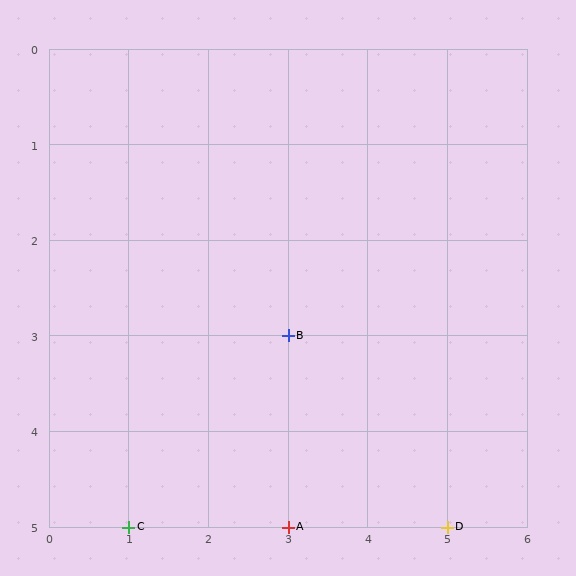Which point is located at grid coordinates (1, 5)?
Point C is at (1, 5).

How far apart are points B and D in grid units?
Points B and D are 2 columns and 2 rows apart (about 2.8 grid units diagonally).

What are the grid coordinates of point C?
Point C is at grid coordinates (1, 5).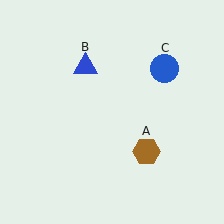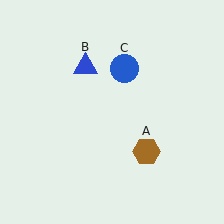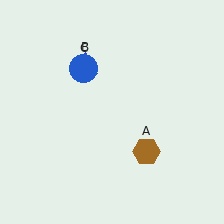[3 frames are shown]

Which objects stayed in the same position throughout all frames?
Brown hexagon (object A) and blue triangle (object B) remained stationary.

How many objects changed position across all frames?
1 object changed position: blue circle (object C).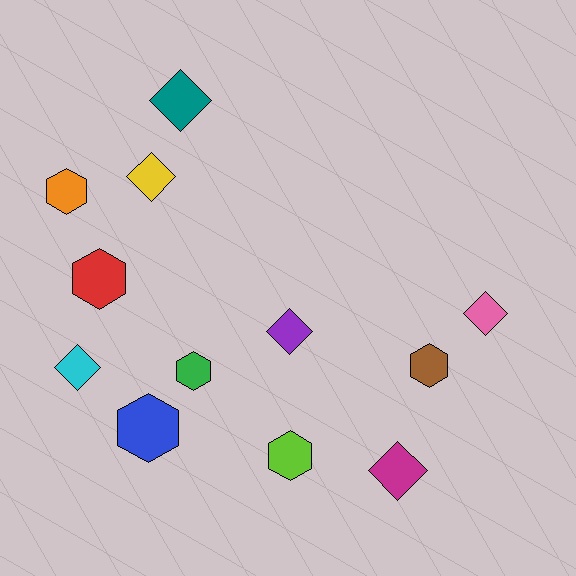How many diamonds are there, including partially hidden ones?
There are 6 diamonds.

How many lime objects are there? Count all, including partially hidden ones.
There is 1 lime object.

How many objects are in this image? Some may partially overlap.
There are 12 objects.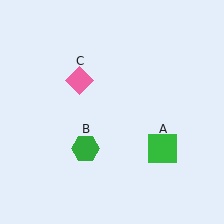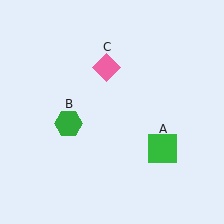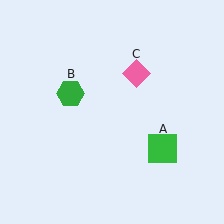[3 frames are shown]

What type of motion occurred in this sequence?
The green hexagon (object B), pink diamond (object C) rotated clockwise around the center of the scene.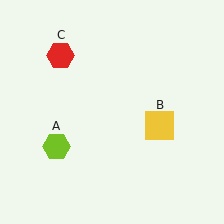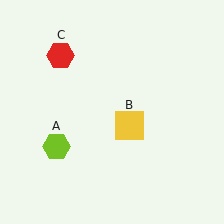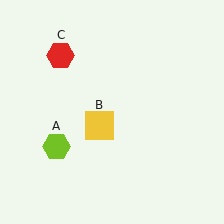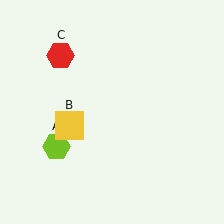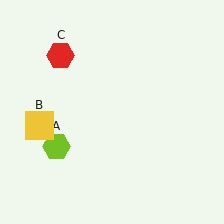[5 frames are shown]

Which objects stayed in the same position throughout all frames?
Lime hexagon (object A) and red hexagon (object C) remained stationary.